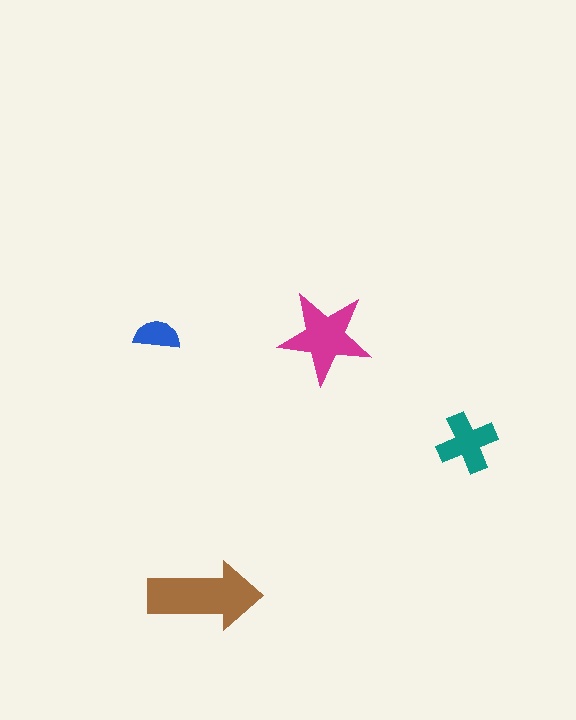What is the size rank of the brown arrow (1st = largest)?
1st.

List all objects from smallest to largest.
The blue semicircle, the teal cross, the magenta star, the brown arrow.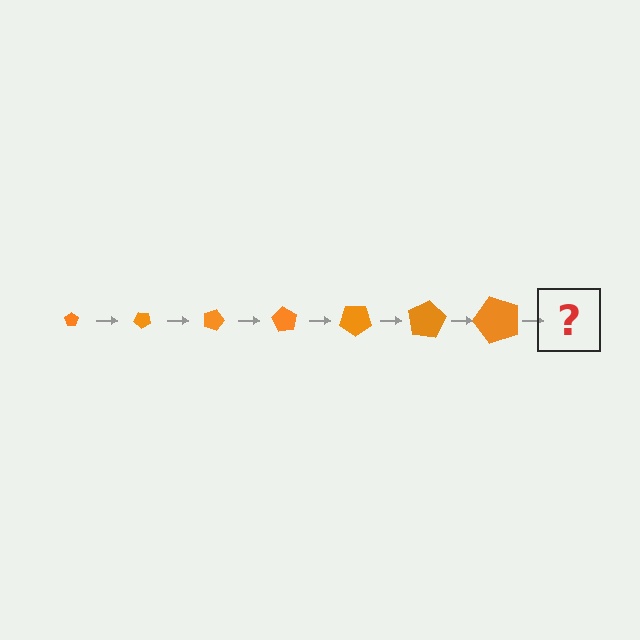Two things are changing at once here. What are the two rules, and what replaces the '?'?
The two rules are that the pentagon grows larger each step and it rotates 45 degrees each step. The '?' should be a pentagon, larger than the previous one and rotated 315 degrees from the start.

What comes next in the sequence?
The next element should be a pentagon, larger than the previous one and rotated 315 degrees from the start.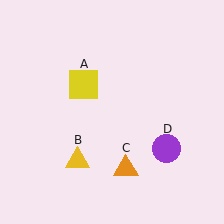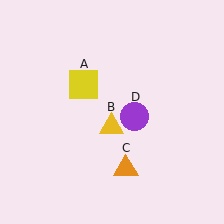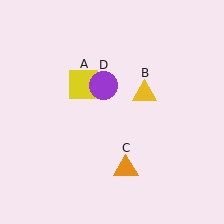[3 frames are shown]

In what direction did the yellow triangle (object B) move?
The yellow triangle (object B) moved up and to the right.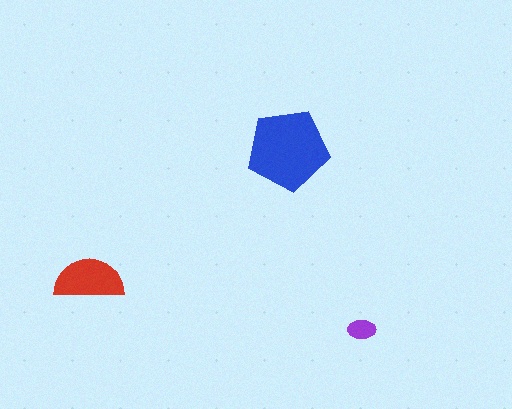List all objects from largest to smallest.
The blue pentagon, the red semicircle, the purple ellipse.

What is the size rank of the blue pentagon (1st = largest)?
1st.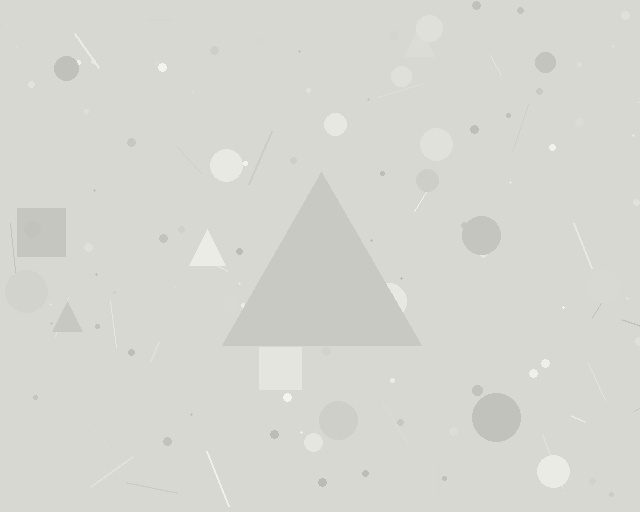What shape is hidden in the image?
A triangle is hidden in the image.